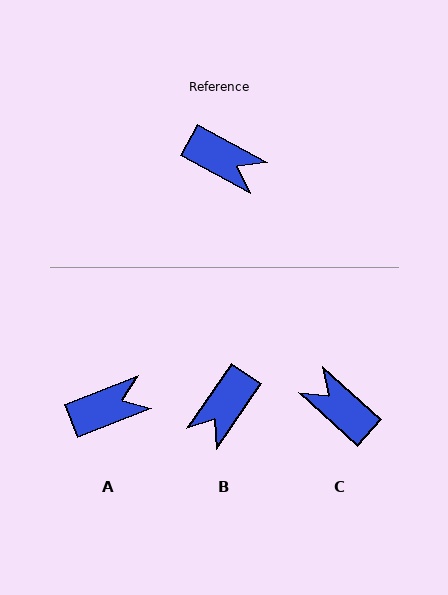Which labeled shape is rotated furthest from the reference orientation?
C, about 166 degrees away.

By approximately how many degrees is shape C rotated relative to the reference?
Approximately 166 degrees counter-clockwise.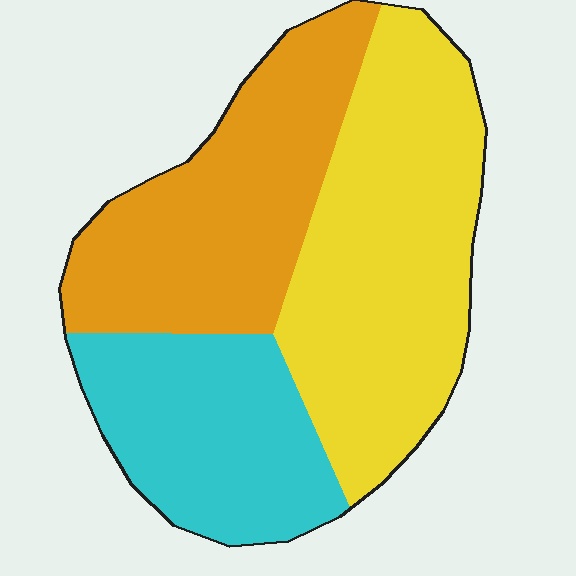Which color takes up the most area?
Yellow, at roughly 40%.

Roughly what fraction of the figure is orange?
Orange covers 33% of the figure.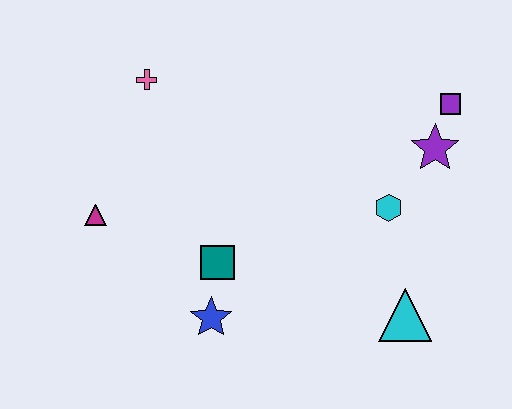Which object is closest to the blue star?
The teal square is closest to the blue star.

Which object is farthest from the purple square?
The magenta triangle is farthest from the purple square.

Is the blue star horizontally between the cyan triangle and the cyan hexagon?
No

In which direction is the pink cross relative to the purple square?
The pink cross is to the left of the purple square.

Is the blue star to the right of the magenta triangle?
Yes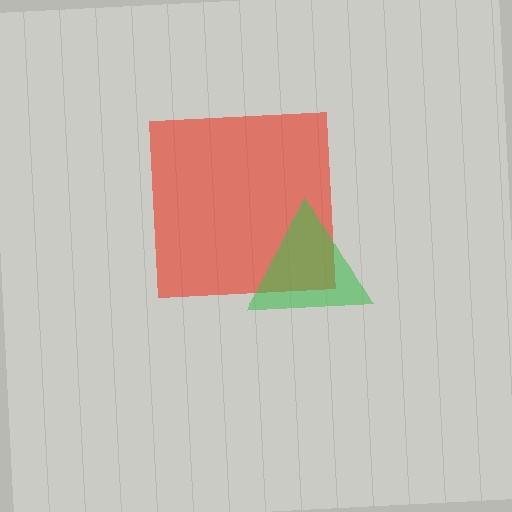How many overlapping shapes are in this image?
There are 2 overlapping shapes in the image.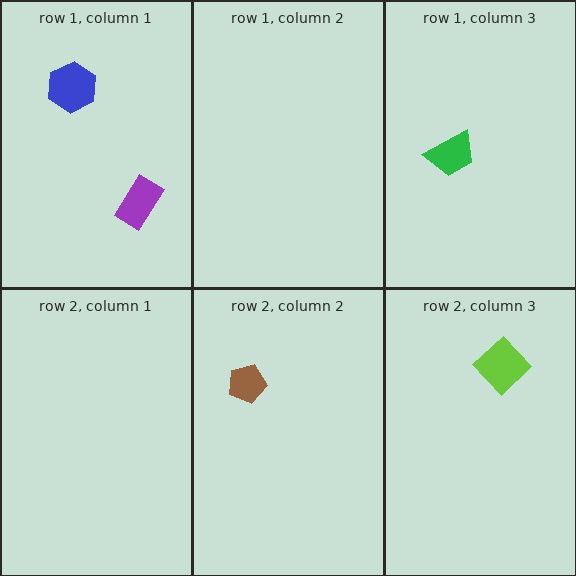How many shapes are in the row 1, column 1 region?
2.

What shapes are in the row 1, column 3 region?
The green trapezoid.